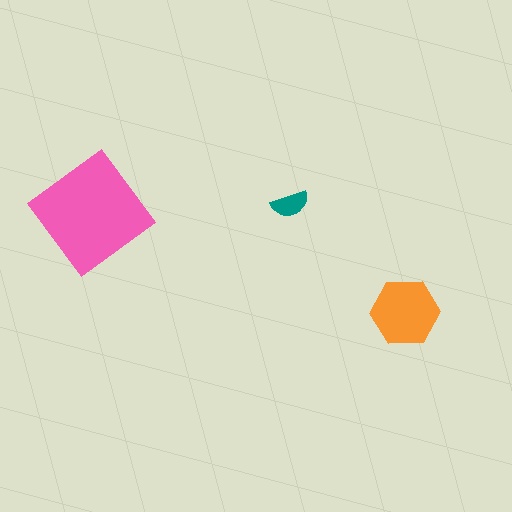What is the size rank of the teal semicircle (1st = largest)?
3rd.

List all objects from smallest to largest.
The teal semicircle, the orange hexagon, the pink diamond.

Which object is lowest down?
The orange hexagon is bottommost.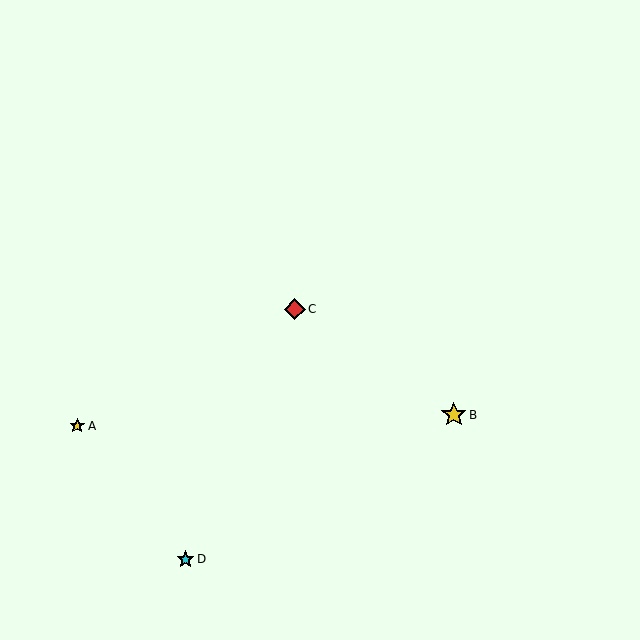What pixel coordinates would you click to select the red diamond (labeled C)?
Click at (295, 309) to select the red diamond C.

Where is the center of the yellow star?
The center of the yellow star is at (454, 415).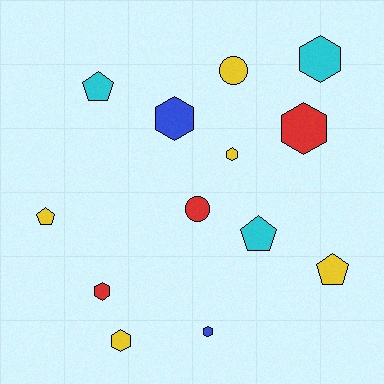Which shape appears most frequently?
Hexagon, with 7 objects.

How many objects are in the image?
There are 13 objects.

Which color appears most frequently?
Yellow, with 5 objects.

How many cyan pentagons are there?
There are 2 cyan pentagons.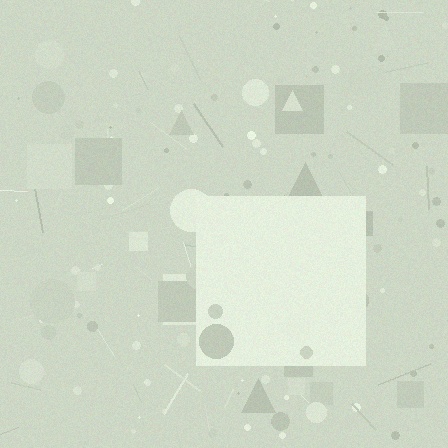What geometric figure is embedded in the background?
A square is embedded in the background.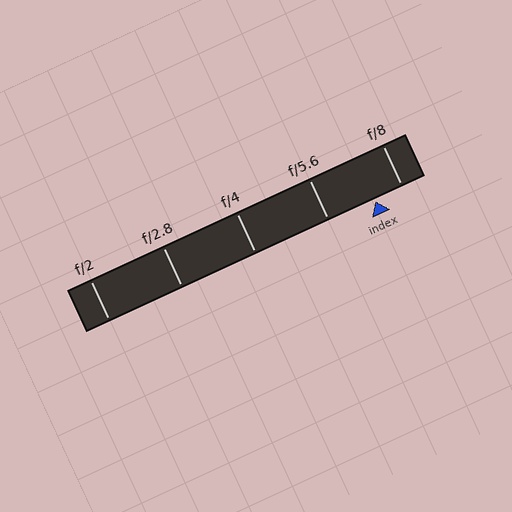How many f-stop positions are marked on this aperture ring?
There are 5 f-stop positions marked.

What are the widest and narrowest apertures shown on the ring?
The widest aperture shown is f/2 and the narrowest is f/8.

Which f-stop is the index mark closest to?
The index mark is closest to f/8.